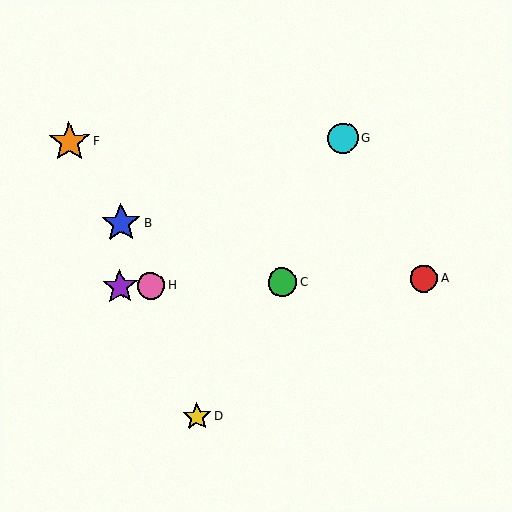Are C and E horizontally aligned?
Yes, both are at y≈283.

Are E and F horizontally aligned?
No, E is at y≈287 and F is at y≈142.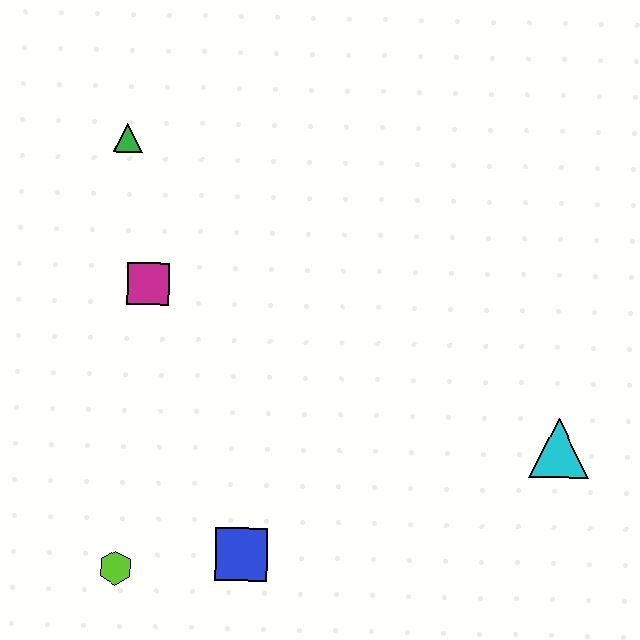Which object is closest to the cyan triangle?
The blue square is closest to the cyan triangle.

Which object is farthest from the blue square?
The green triangle is farthest from the blue square.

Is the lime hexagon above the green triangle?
No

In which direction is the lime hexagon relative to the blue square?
The lime hexagon is to the left of the blue square.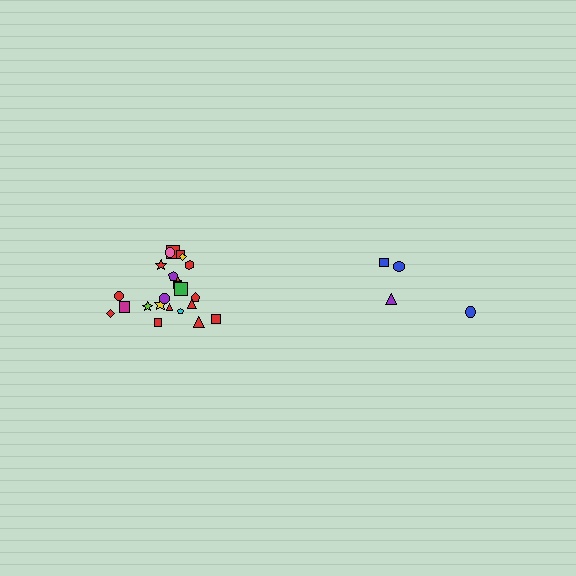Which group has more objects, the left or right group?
The left group.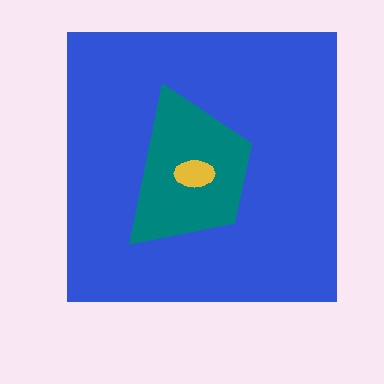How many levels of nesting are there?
3.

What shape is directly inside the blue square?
The teal trapezoid.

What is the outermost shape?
The blue square.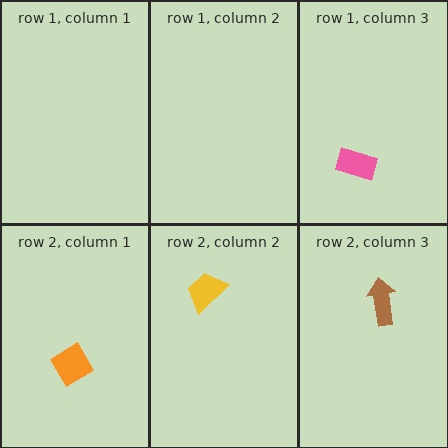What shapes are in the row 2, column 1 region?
The orange diamond.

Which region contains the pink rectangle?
The row 1, column 3 region.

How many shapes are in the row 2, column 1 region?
1.